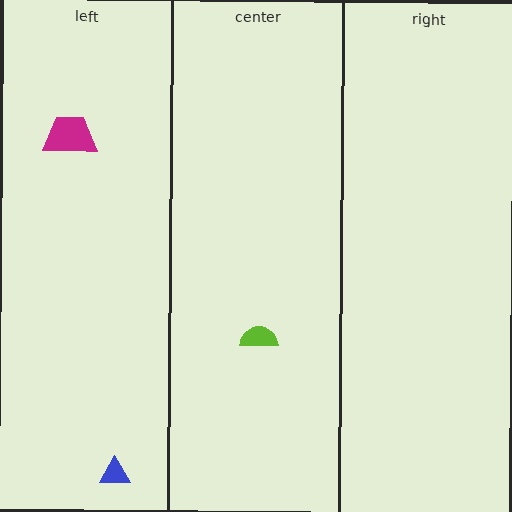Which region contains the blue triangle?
The left region.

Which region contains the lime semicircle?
The center region.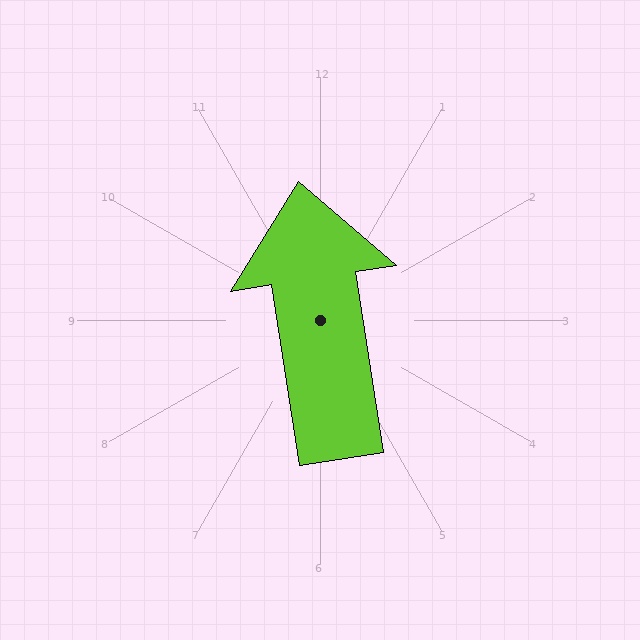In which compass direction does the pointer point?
North.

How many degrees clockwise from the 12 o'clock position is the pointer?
Approximately 351 degrees.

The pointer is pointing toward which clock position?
Roughly 12 o'clock.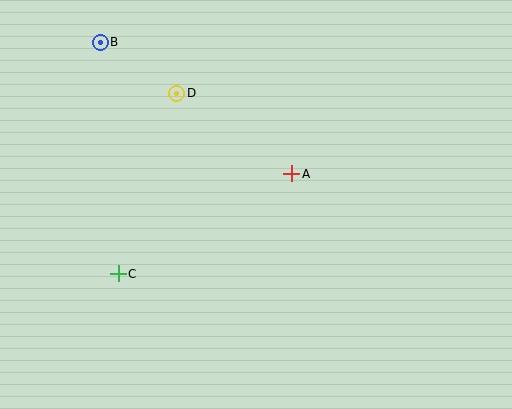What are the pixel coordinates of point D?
Point D is at (177, 93).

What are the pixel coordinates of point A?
Point A is at (292, 174).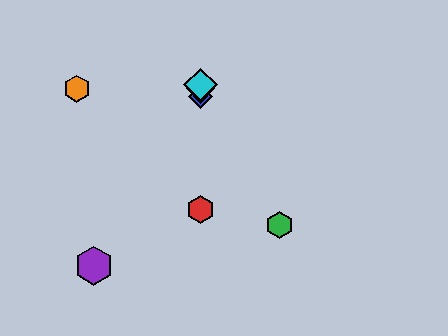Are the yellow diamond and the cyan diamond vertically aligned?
Yes, both are at x≈201.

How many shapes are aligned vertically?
4 shapes (the red hexagon, the blue diamond, the yellow diamond, the cyan diamond) are aligned vertically.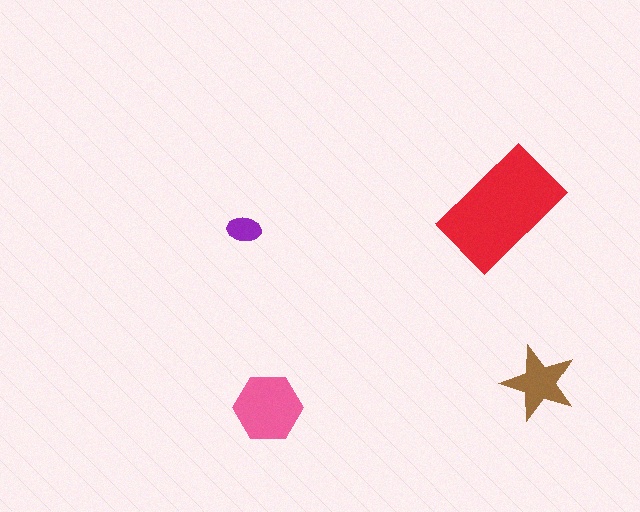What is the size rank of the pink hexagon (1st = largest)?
2nd.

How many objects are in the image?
There are 4 objects in the image.